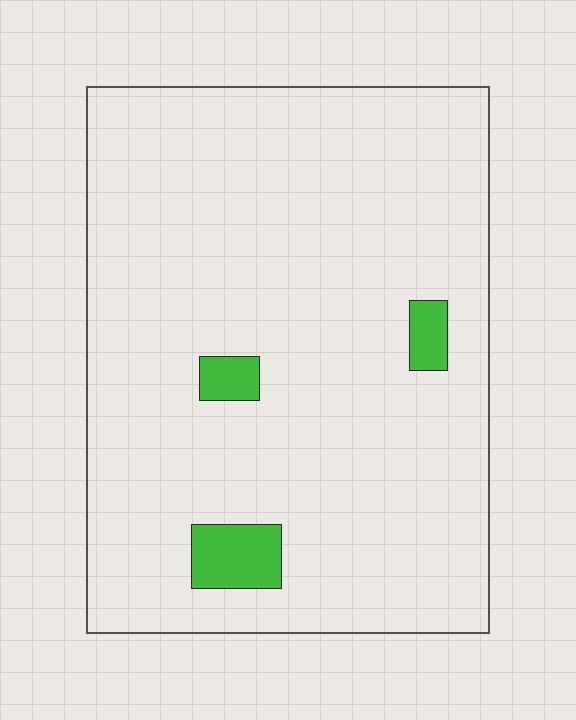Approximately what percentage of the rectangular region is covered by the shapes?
Approximately 5%.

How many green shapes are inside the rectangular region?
3.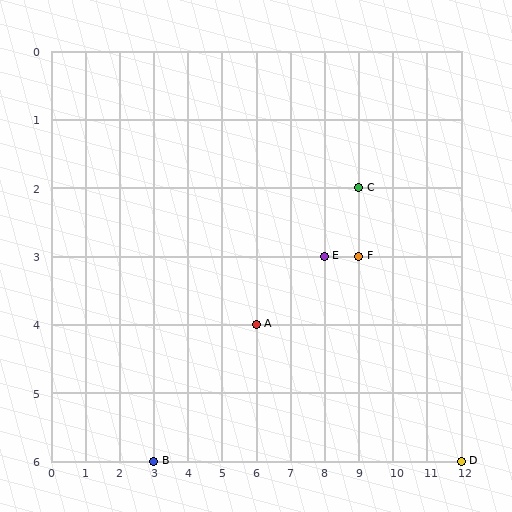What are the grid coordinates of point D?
Point D is at grid coordinates (12, 6).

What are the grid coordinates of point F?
Point F is at grid coordinates (9, 3).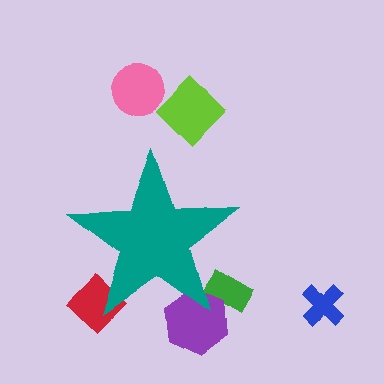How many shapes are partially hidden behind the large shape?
3 shapes are partially hidden.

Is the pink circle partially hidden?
No, the pink circle is fully visible.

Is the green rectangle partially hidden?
Yes, the green rectangle is partially hidden behind the teal star.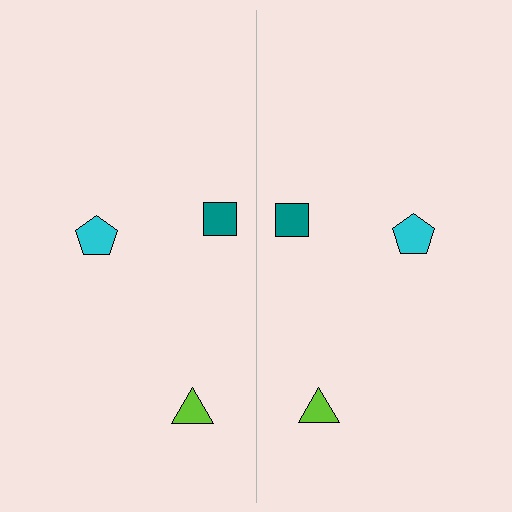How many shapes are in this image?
There are 6 shapes in this image.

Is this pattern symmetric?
Yes, this pattern has bilateral (reflection) symmetry.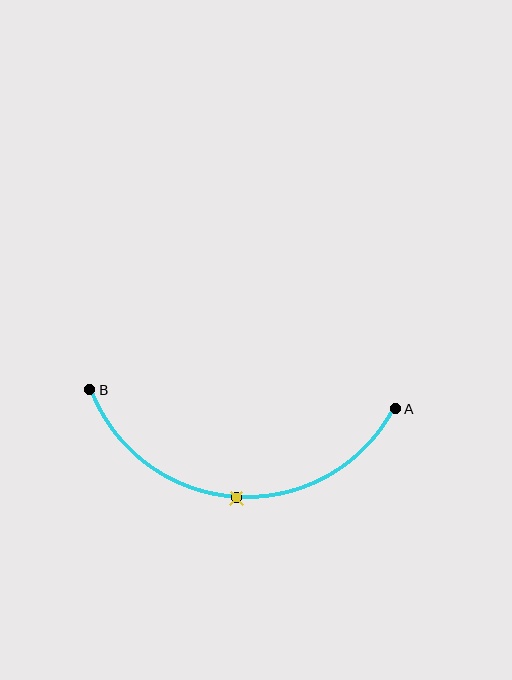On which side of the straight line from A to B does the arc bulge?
The arc bulges below the straight line connecting A and B.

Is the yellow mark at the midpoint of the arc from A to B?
Yes. The yellow mark lies on the arc at equal arc-length from both A and B — it is the arc midpoint.